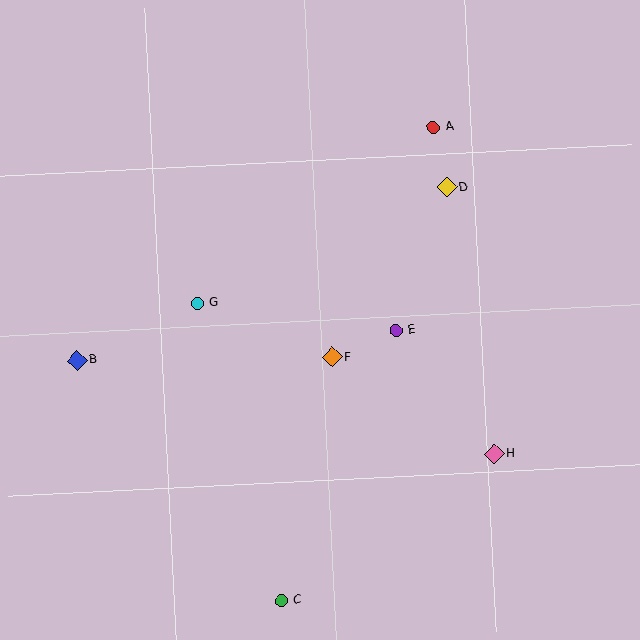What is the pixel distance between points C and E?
The distance between C and E is 294 pixels.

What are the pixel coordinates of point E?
Point E is at (396, 330).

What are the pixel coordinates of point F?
Point F is at (332, 357).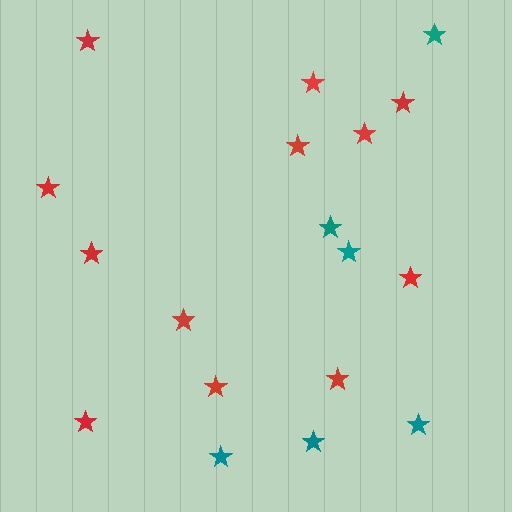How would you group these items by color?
There are 2 groups: one group of teal stars (6) and one group of red stars (12).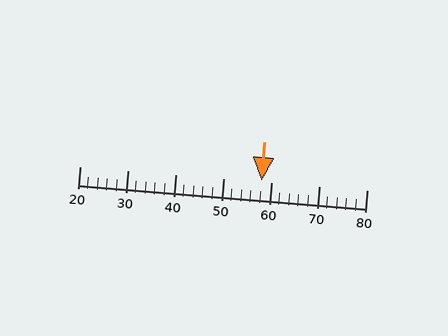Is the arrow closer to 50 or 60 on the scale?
The arrow is closer to 60.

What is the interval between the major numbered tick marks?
The major tick marks are spaced 10 units apart.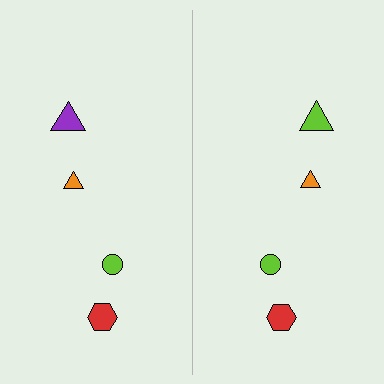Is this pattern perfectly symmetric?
No, the pattern is not perfectly symmetric. The lime triangle on the right side breaks the symmetry — its mirror counterpart is purple.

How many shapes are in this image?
There are 8 shapes in this image.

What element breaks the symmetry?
The lime triangle on the right side breaks the symmetry — its mirror counterpart is purple.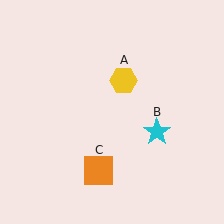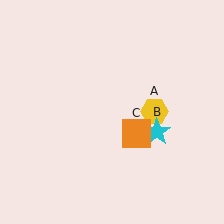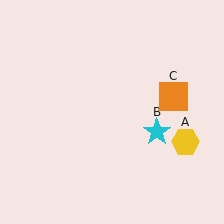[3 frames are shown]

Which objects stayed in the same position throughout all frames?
Cyan star (object B) remained stationary.